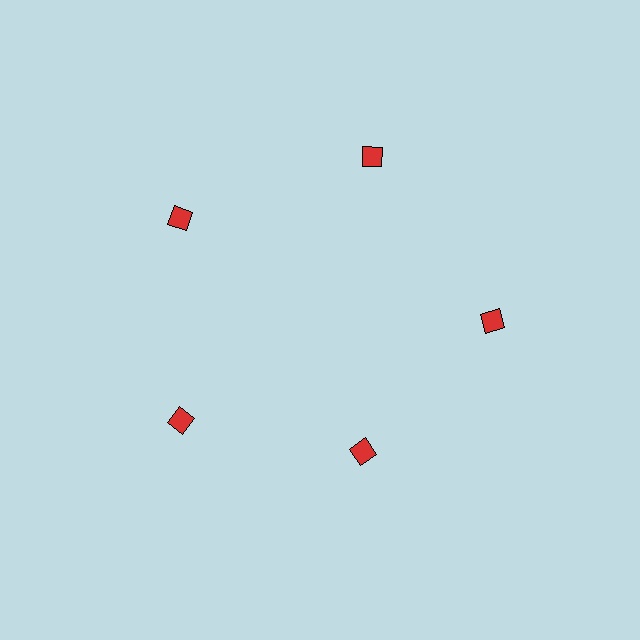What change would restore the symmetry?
The symmetry would be restored by moving it outward, back onto the ring so that all 5 squares sit at equal angles and equal distance from the center.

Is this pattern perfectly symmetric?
No. The 5 red squares are arranged in a ring, but one element near the 5 o'clock position is pulled inward toward the center, breaking the 5-fold rotational symmetry.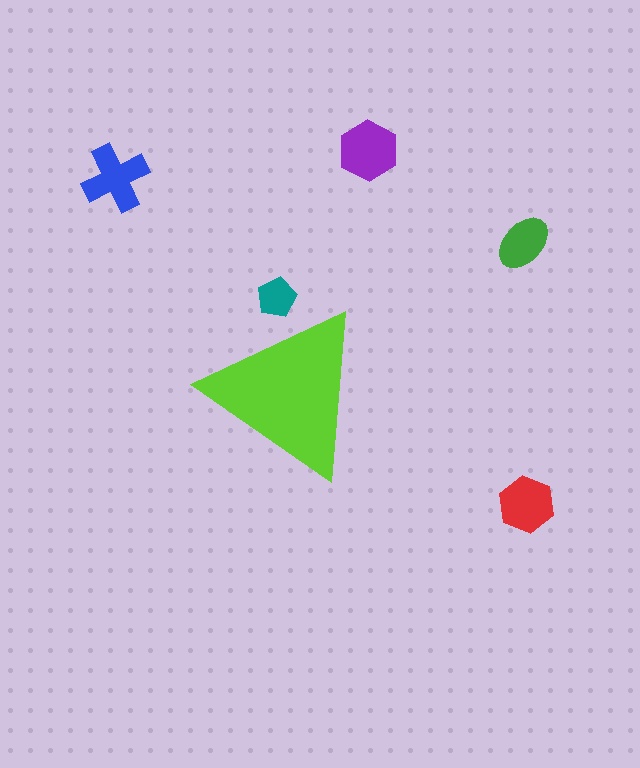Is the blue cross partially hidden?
No, the blue cross is fully visible.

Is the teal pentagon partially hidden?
Yes, the teal pentagon is partially hidden behind the lime triangle.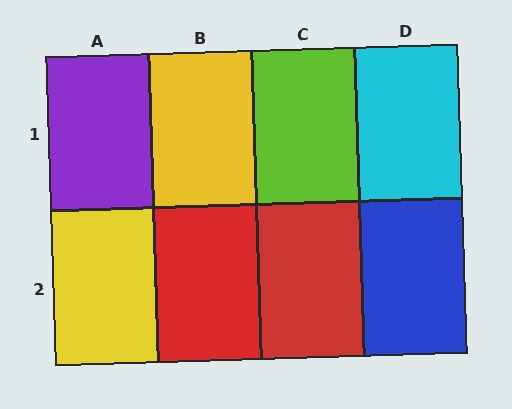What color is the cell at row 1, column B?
Yellow.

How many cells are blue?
1 cell is blue.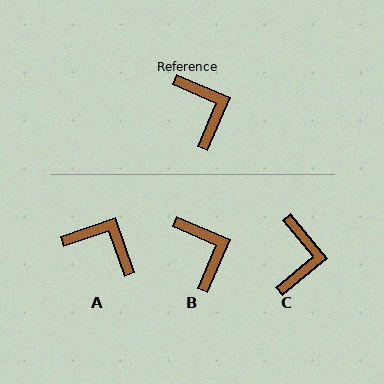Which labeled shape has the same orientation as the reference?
B.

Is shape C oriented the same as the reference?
No, it is off by about 27 degrees.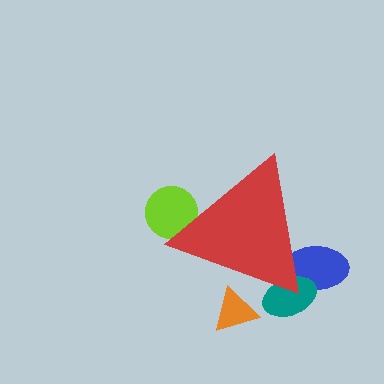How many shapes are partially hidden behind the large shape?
4 shapes are partially hidden.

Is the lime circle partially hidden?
Yes, the lime circle is partially hidden behind the red triangle.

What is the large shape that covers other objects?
A red triangle.